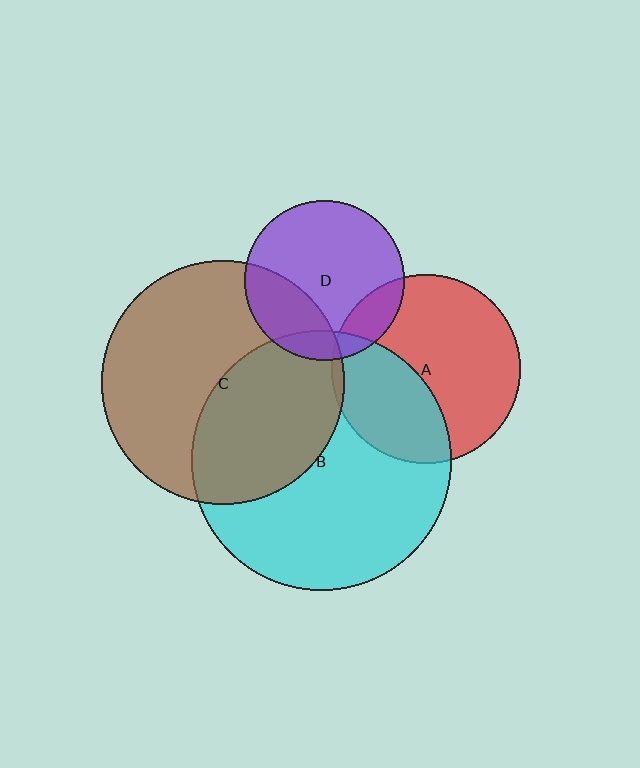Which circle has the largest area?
Circle B (cyan).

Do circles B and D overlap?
Yes.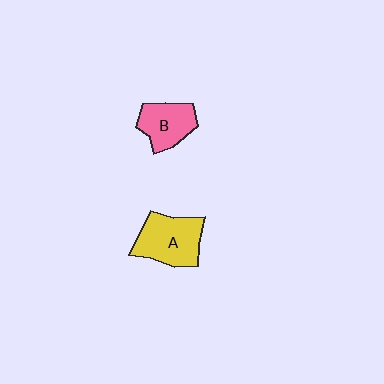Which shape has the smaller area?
Shape B (pink).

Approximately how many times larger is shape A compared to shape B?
Approximately 1.4 times.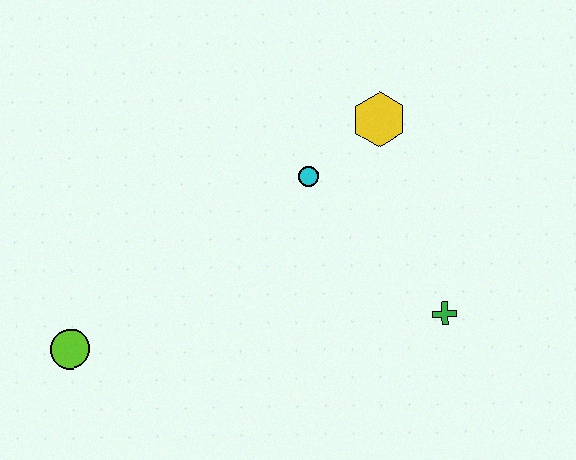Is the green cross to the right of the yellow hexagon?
Yes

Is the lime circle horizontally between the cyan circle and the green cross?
No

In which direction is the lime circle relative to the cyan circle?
The lime circle is to the left of the cyan circle.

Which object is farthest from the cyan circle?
The lime circle is farthest from the cyan circle.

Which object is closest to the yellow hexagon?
The cyan circle is closest to the yellow hexagon.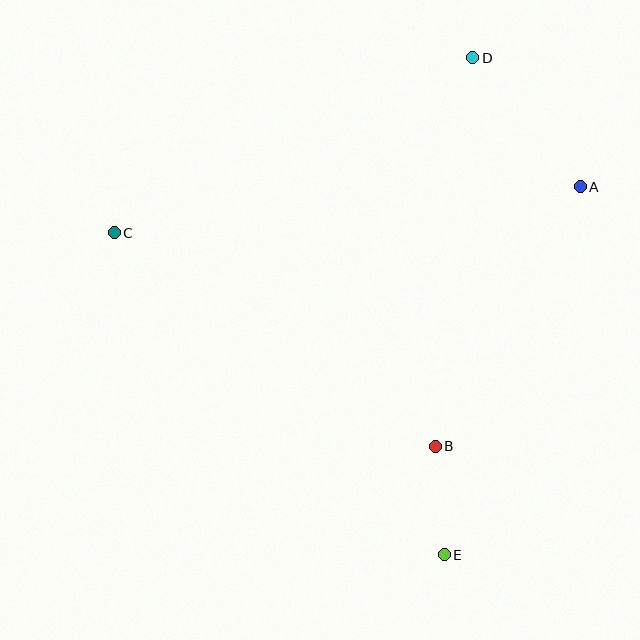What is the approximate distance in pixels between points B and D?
The distance between B and D is approximately 391 pixels.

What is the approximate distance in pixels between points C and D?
The distance between C and D is approximately 399 pixels.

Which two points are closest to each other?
Points B and E are closest to each other.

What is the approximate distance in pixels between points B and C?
The distance between B and C is approximately 386 pixels.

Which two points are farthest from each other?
Points D and E are farthest from each other.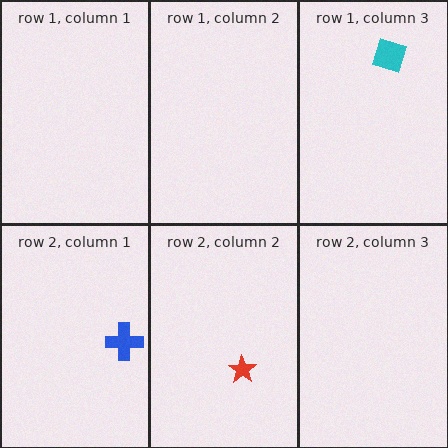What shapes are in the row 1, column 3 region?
The cyan diamond.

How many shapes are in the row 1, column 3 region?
1.